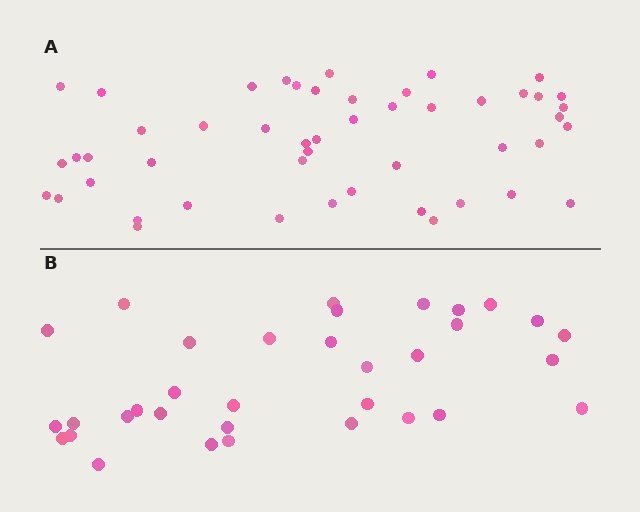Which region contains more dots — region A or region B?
Region A (the top region) has more dots.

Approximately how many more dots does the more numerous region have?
Region A has approximately 15 more dots than region B.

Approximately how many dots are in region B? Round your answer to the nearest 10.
About 30 dots. (The exact count is 34, which rounds to 30.)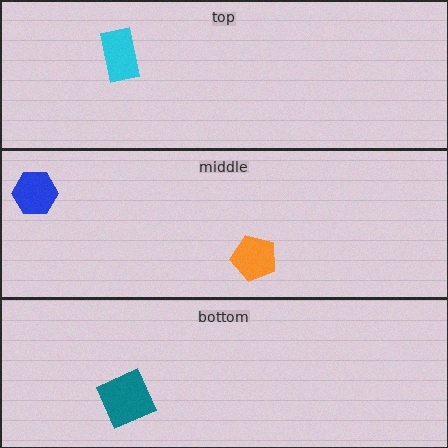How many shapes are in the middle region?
2.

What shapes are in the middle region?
The blue hexagon, the orange pentagon.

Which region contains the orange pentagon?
The middle region.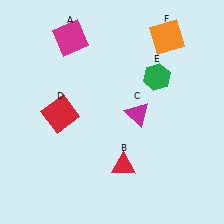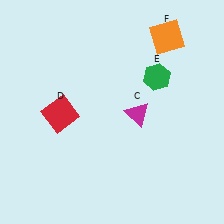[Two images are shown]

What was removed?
The red triangle (B), the magenta square (A) were removed in Image 2.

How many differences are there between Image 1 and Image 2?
There are 2 differences between the two images.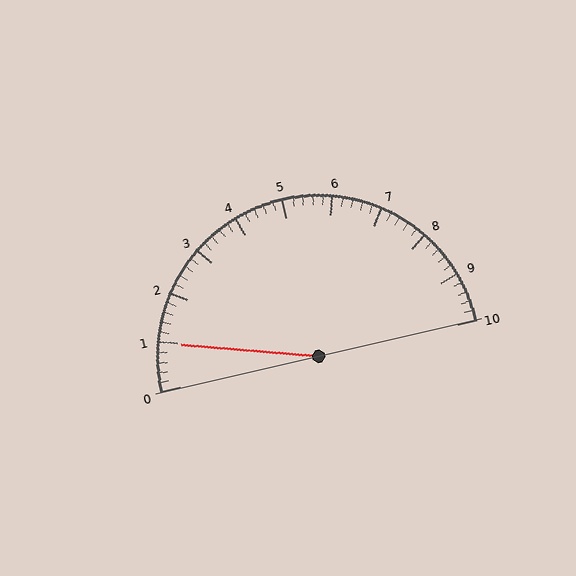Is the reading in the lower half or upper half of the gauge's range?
The reading is in the lower half of the range (0 to 10).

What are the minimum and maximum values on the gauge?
The gauge ranges from 0 to 10.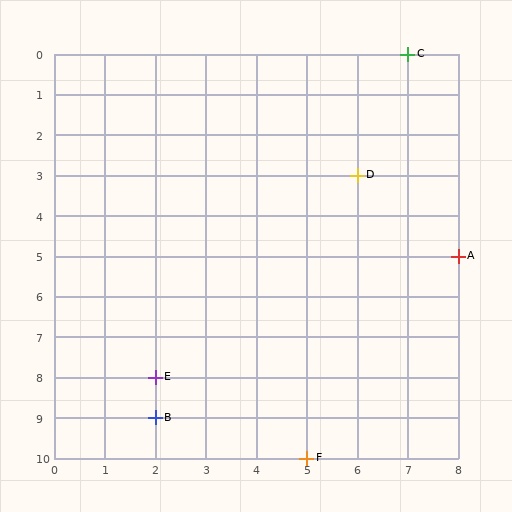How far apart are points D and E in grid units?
Points D and E are 4 columns and 5 rows apart (about 6.4 grid units diagonally).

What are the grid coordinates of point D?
Point D is at grid coordinates (6, 3).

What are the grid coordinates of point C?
Point C is at grid coordinates (7, 0).